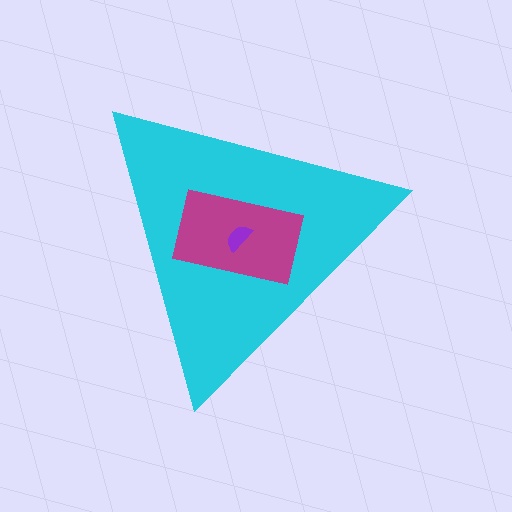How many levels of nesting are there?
3.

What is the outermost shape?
The cyan triangle.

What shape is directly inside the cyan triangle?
The magenta rectangle.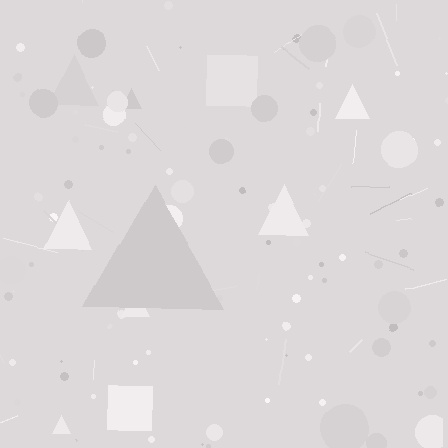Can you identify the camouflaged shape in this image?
The camouflaged shape is a triangle.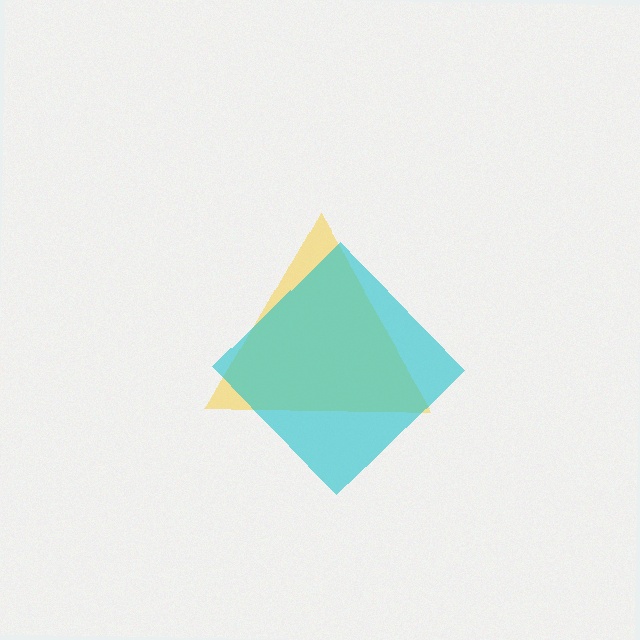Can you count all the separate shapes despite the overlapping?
Yes, there are 2 separate shapes.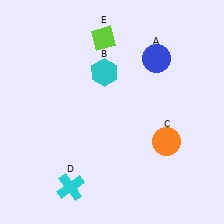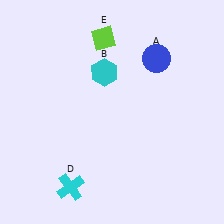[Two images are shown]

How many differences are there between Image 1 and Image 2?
There is 1 difference between the two images.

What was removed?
The orange circle (C) was removed in Image 2.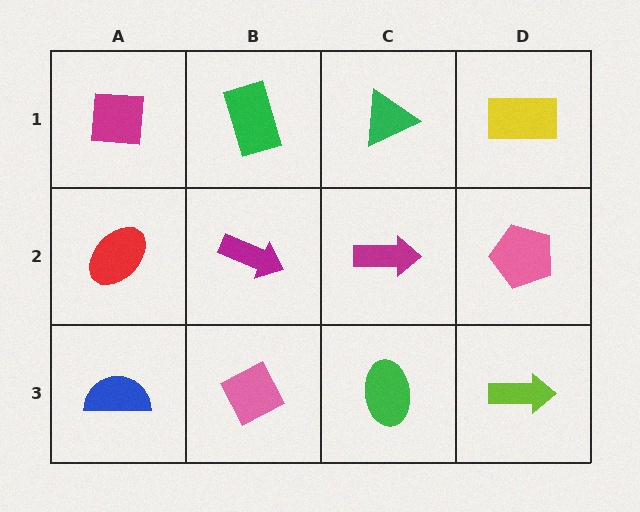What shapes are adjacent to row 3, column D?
A pink pentagon (row 2, column D), a green ellipse (row 3, column C).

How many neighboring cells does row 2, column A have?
3.